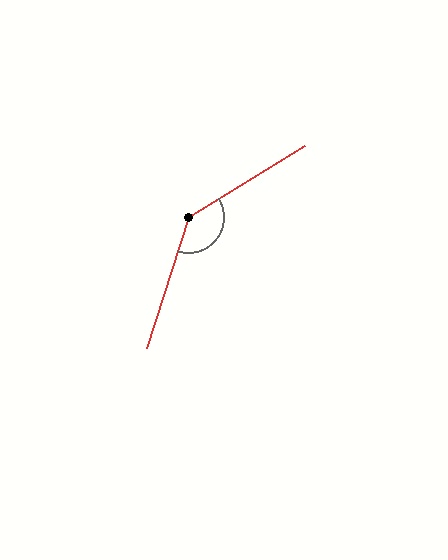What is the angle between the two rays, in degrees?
Approximately 140 degrees.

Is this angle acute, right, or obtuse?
It is obtuse.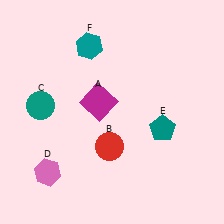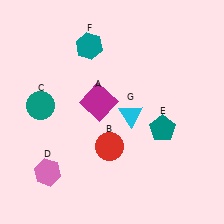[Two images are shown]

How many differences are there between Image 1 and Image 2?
There is 1 difference between the two images.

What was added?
A cyan triangle (G) was added in Image 2.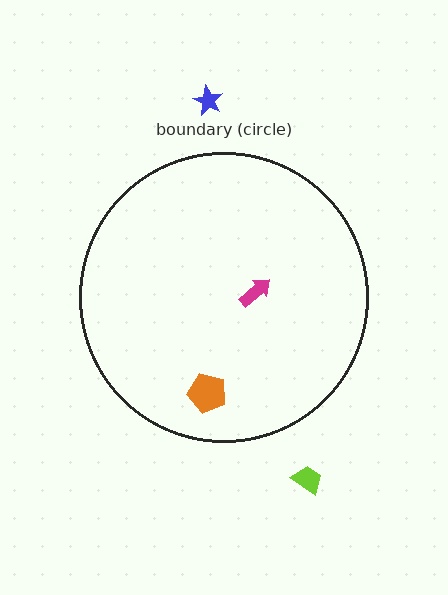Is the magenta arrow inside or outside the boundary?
Inside.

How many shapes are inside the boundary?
2 inside, 2 outside.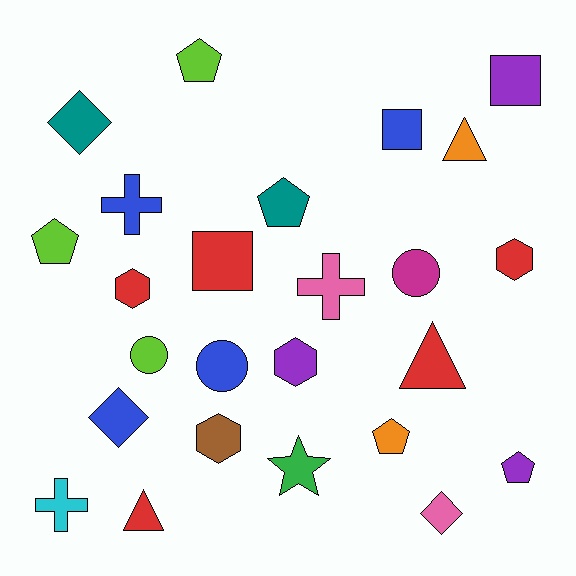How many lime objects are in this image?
There are 3 lime objects.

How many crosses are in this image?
There are 3 crosses.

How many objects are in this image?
There are 25 objects.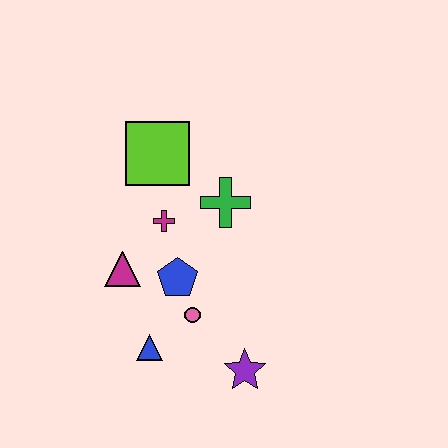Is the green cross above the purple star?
Yes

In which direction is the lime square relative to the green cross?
The lime square is to the left of the green cross.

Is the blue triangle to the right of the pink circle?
No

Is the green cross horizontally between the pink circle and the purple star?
Yes